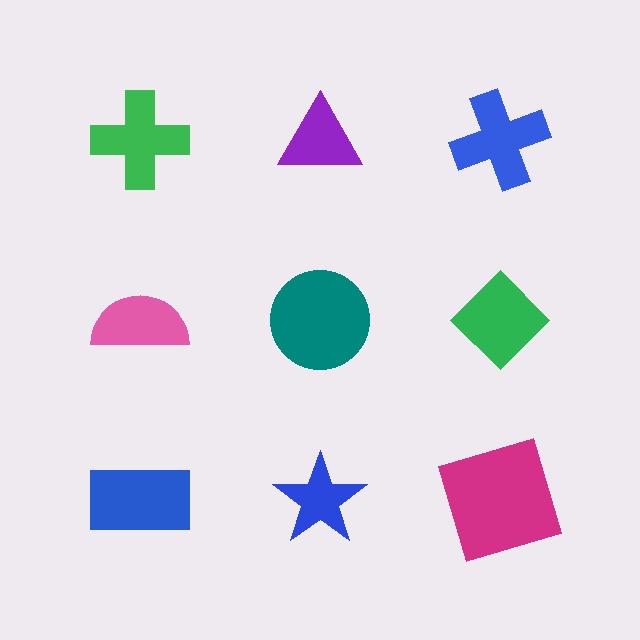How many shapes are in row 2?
3 shapes.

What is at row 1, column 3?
A blue cross.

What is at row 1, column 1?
A green cross.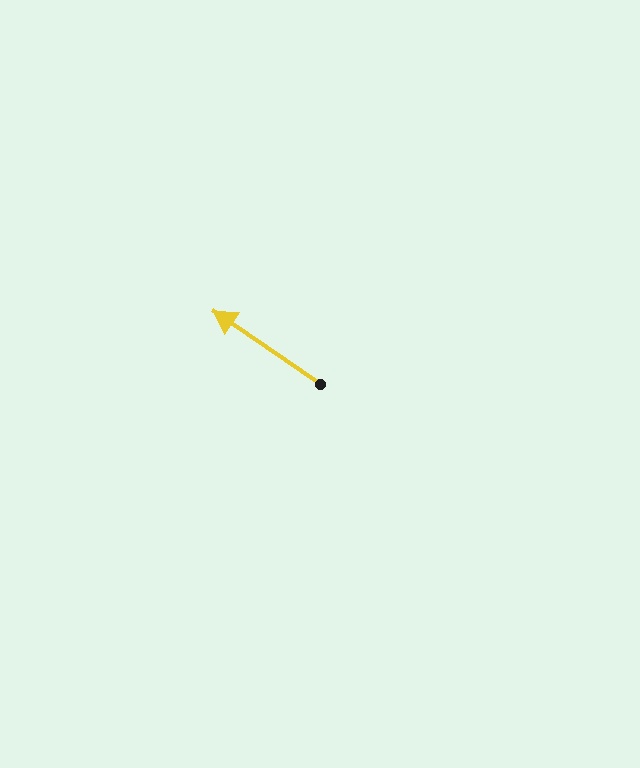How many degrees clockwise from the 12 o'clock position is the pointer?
Approximately 305 degrees.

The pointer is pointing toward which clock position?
Roughly 10 o'clock.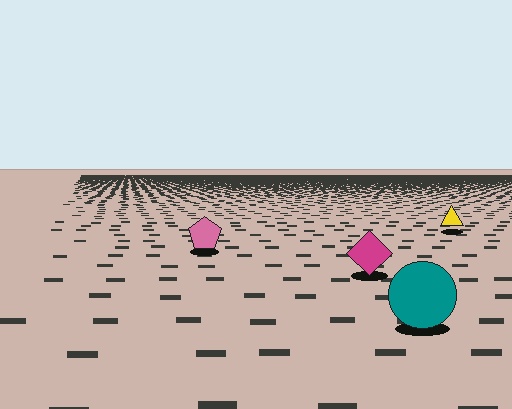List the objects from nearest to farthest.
From nearest to farthest: the teal circle, the magenta diamond, the pink pentagon, the yellow triangle.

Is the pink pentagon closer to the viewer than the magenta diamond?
No. The magenta diamond is closer — you can tell from the texture gradient: the ground texture is coarser near it.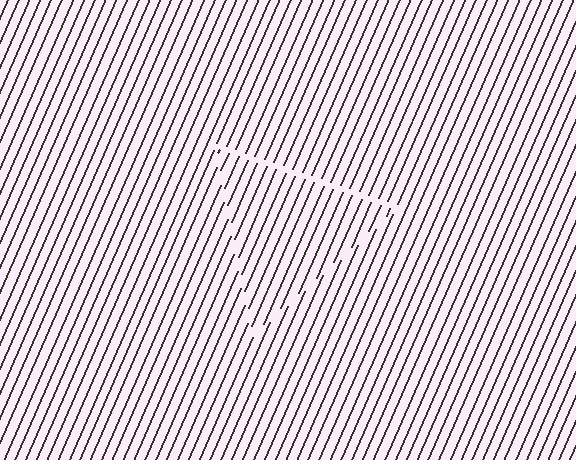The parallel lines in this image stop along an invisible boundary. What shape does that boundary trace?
An illusory triangle. The interior of the shape contains the same grating, shifted by half a period — the contour is defined by the phase discontinuity where line-ends from the inner and outer gratings abut.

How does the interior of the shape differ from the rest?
The interior of the shape contains the same grating, shifted by half a period — the contour is defined by the phase discontinuity where line-ends from the inner and outer gratings abut.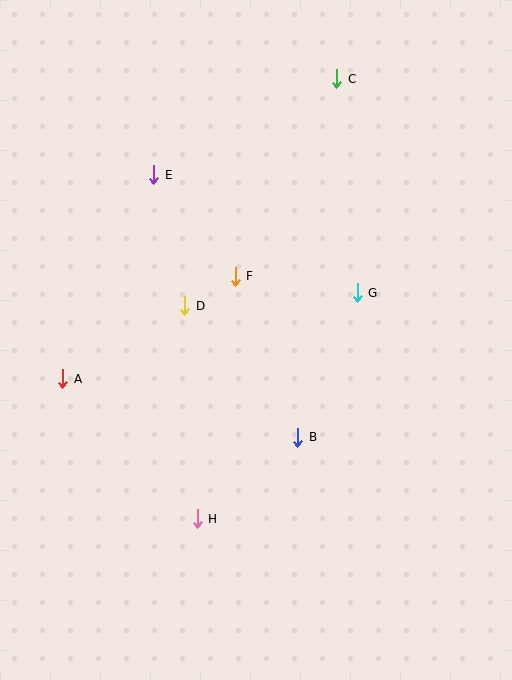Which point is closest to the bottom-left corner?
Point H is closest to the bottom-left corner.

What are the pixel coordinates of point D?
Point D is at (185, 306).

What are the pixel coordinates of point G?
Point G is at (357, 293).